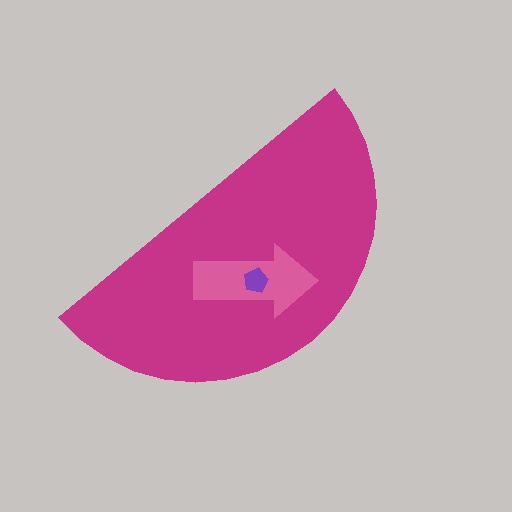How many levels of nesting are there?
3.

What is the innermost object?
The purple pentagon.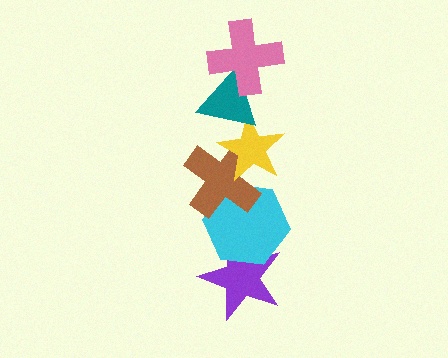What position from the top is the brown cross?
The brown cross is 4th from the top.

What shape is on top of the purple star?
The cyan hexagon is on top of the purple star.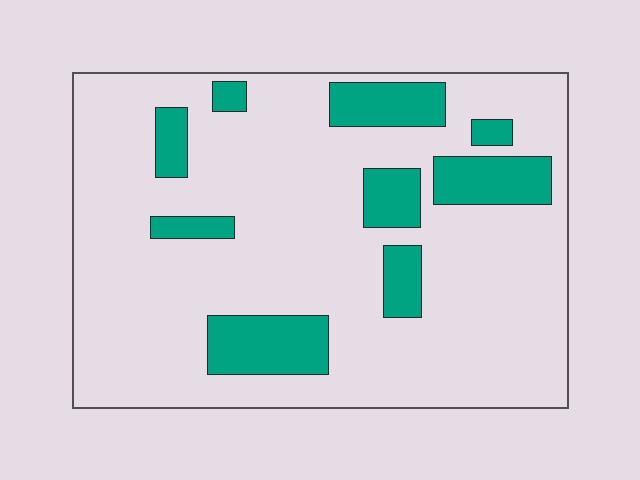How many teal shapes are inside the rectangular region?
9.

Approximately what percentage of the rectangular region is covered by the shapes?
Approximately 20%.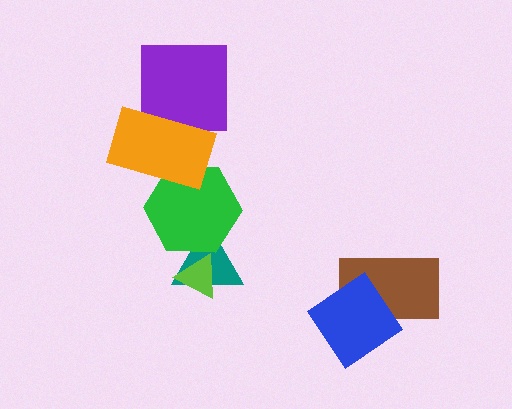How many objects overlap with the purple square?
1 object overlaps with the purple square.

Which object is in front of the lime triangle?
The green hexagon is in front of the lime triangle.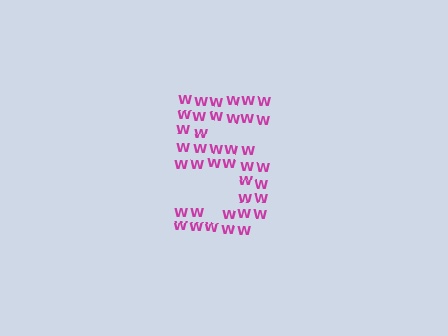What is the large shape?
The large shape is the digit 5.